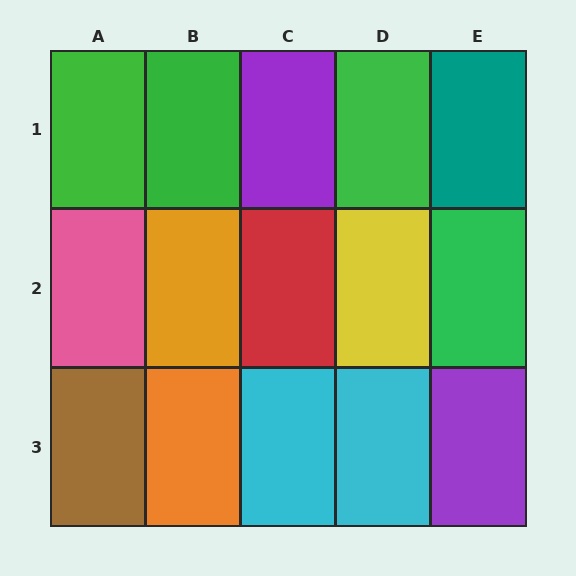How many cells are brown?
1 cell is brown.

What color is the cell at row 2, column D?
Yellow.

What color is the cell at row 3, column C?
Cyan.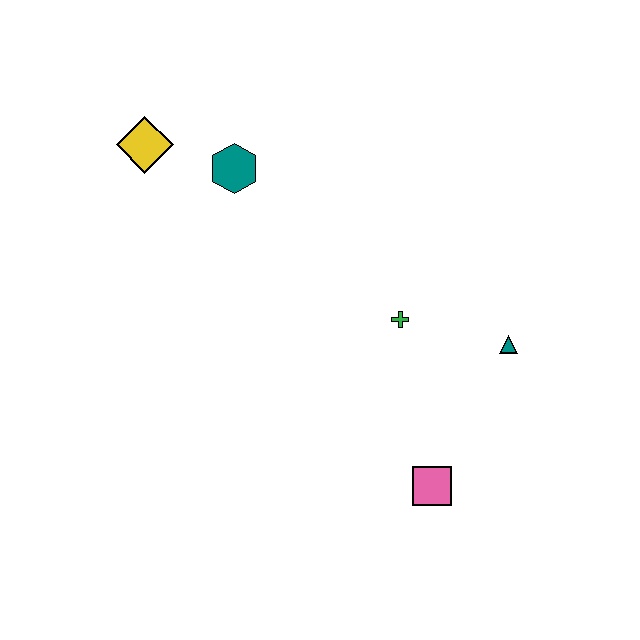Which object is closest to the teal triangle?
The green cross is closest to the teal triangle.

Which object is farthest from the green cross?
The yellow diamond is farthest from the green cross.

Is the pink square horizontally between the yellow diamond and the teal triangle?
Yes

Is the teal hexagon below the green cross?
No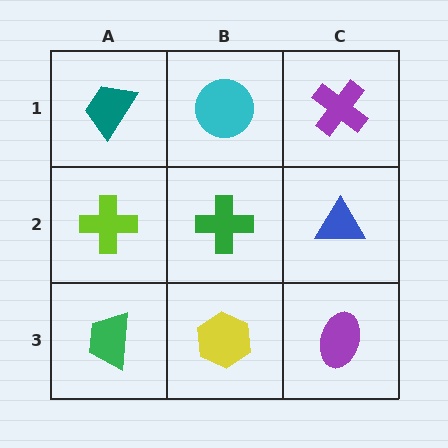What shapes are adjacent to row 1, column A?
A lime cross (row 2, column A), a cyan circle (row 1, column B).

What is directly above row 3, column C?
A blue triangle.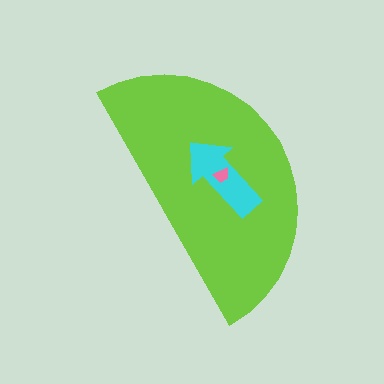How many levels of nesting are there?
3.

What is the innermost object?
The pink trapezoid.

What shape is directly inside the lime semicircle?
The cyan arrow.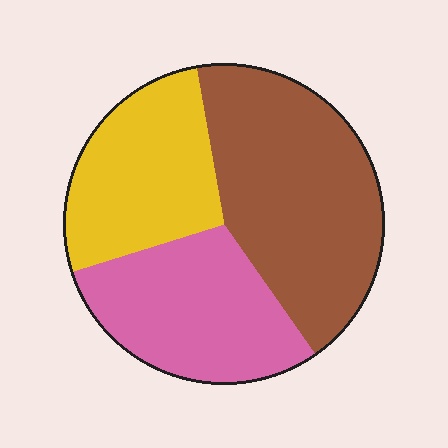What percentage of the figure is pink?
Pink takes up about one third (1/3) of the figure.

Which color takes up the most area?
Brown, at roughly 45%.